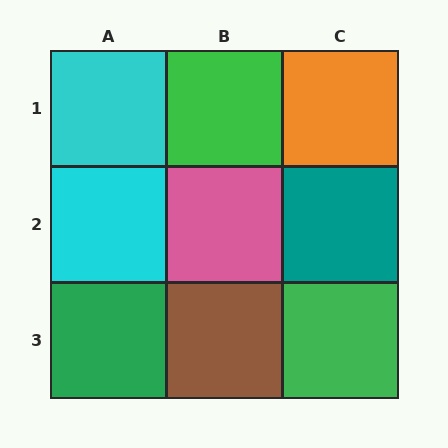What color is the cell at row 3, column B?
Brown.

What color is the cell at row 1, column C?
Orange.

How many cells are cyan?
2 cells are cyan.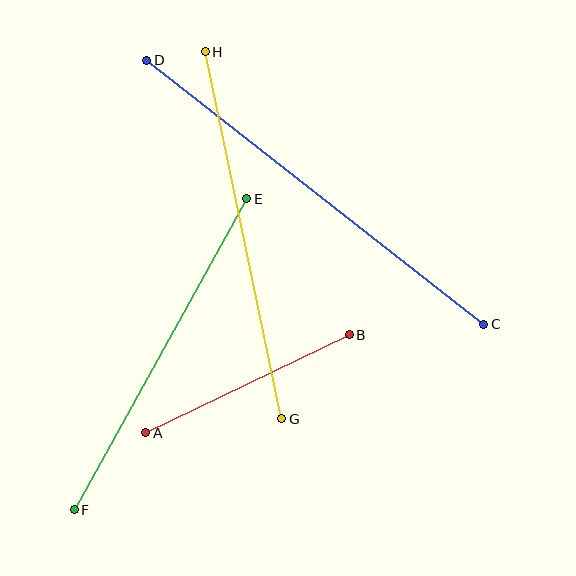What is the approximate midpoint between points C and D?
The midpoint is at approximately (315, 192) pixels.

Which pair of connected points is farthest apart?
Points C and D are farthest apart.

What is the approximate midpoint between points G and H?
The midpoint is at approximately (243, 235) pixels.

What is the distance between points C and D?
The distance is approximately 428 pixels.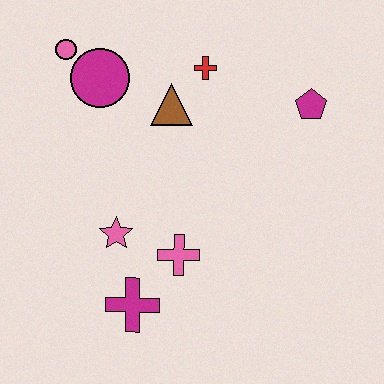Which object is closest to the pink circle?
The magenta circle is closest to the pink circle.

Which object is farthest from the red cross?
The magenta cross is farthest from the red cross.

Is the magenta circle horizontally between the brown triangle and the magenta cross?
No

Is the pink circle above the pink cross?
Yes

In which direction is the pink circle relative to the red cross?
The pink circle is to the left of the red cross.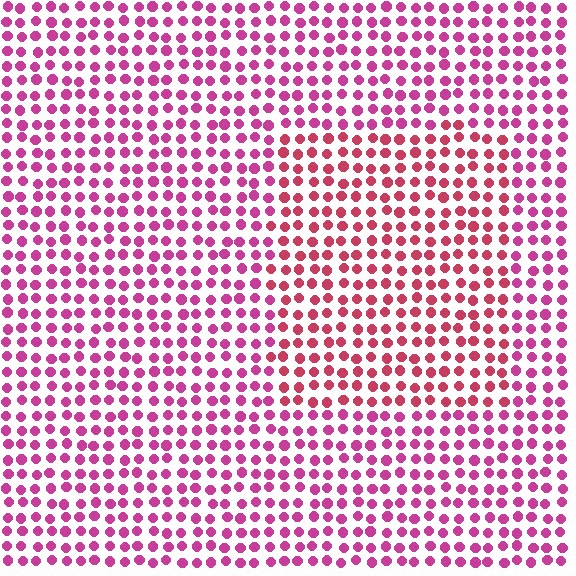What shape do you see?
I see a rectangle.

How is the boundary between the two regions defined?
The boundary is defined purely by a slight shift in hue (about 25 degrees). Spacing, size, and orientation are identical on both sides.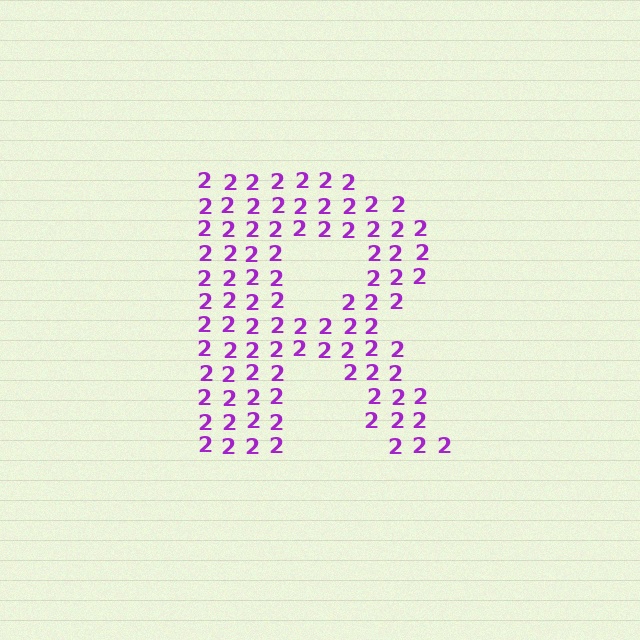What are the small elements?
The small elements are digit 2's.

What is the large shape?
The large shape is the letter R.